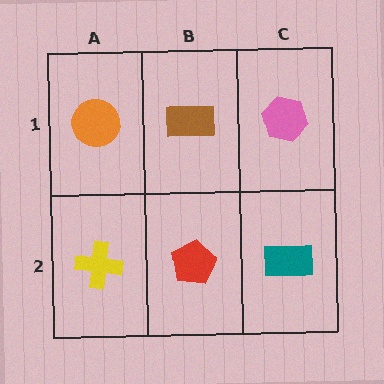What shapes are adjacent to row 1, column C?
A teal rectangle (row 2, column C), a brown rectangle (row 1, column B).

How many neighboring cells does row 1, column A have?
2.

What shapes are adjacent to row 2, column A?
An orange circle (row 1, column A), a red pentagon (row 2, column B).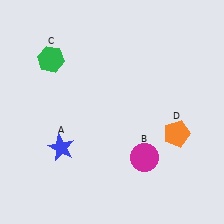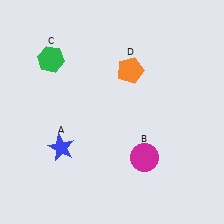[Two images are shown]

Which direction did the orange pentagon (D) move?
The orange pentagon (D) moved up.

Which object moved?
The orange pentagon (D) moved up.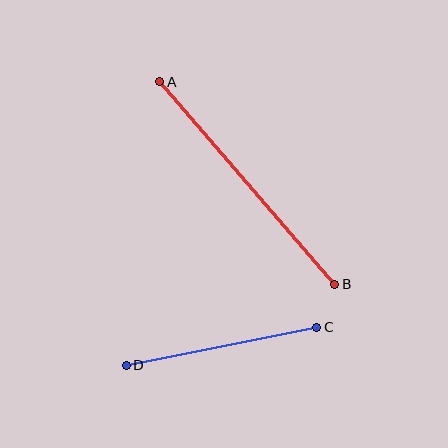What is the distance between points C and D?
The distance is approximately 194 pixels.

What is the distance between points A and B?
The distance is approximately 268 pixels.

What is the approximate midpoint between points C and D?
The midpoint is at approximately (222, 346) pixels.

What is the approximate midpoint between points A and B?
The midpoint is at approximately (247, 183) pixels.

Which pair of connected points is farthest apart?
Points A and B are farthest apart.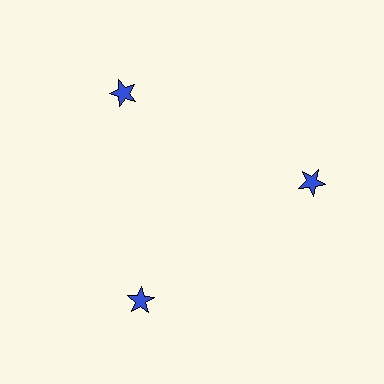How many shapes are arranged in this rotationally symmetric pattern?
There are 3 shapes, arranged in 3 groups of 1.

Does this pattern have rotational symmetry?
Yes, this pattern has 3-fold rotational symmetry. It looks the same after rotating 120 degrees around the center.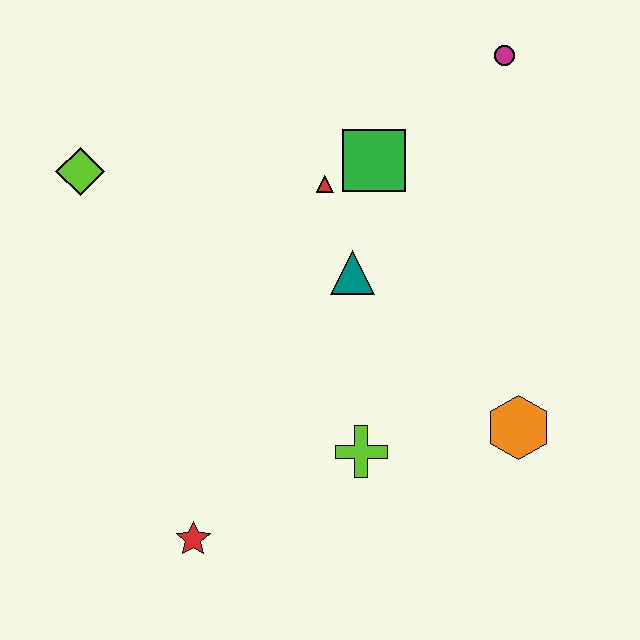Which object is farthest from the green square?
The red star is farthest from the green square.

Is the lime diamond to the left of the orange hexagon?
Yes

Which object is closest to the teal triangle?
The red triangle is closest to the teal triangle.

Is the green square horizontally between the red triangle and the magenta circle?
Yes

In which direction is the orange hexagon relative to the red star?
The orange hexagon is to the right of the red star.